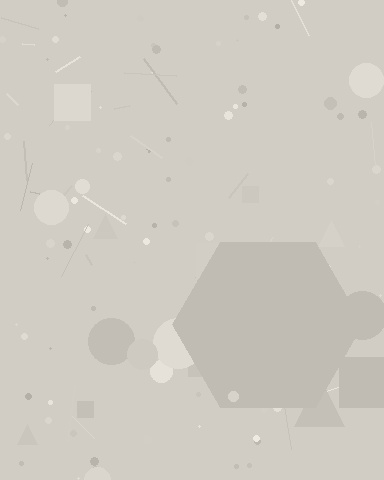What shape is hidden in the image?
A hexagon is hidden in the image.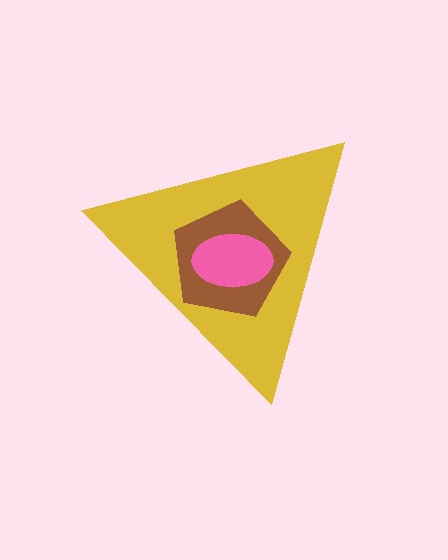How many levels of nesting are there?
3.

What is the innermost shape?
The pink ellipse.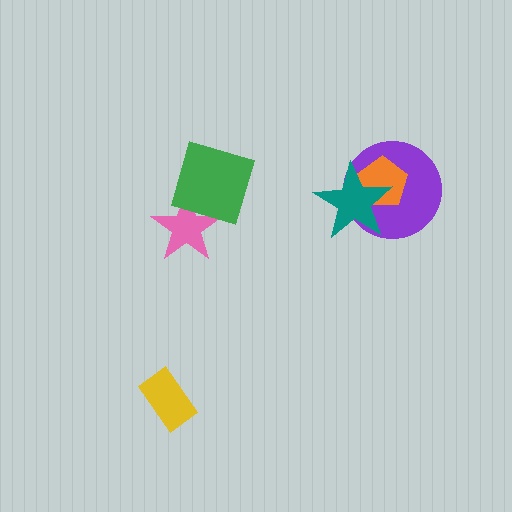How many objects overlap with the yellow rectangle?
0 objects overlap with the yellow rectangle.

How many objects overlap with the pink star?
1 object overlaps with the pink star.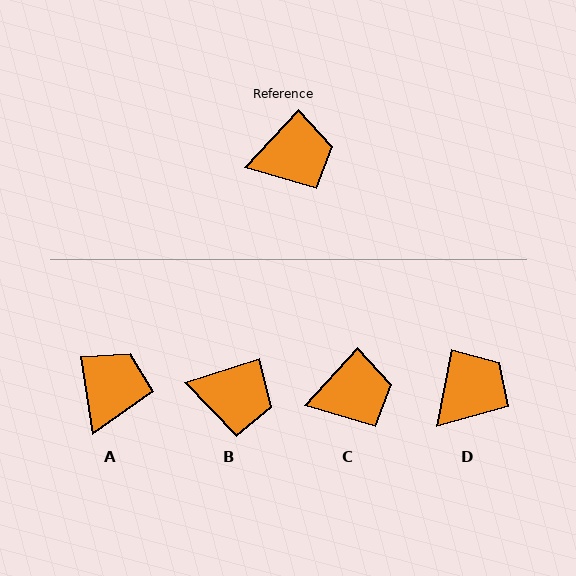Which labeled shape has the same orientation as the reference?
C.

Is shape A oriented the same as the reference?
No, it is off by about 51 degrees.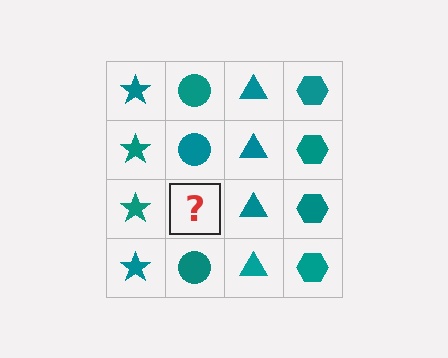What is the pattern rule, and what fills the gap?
The rule is that each column has a consistent shape. The gap should be filled with a teal circle.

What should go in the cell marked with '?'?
The missing cell should contain a teal circle.